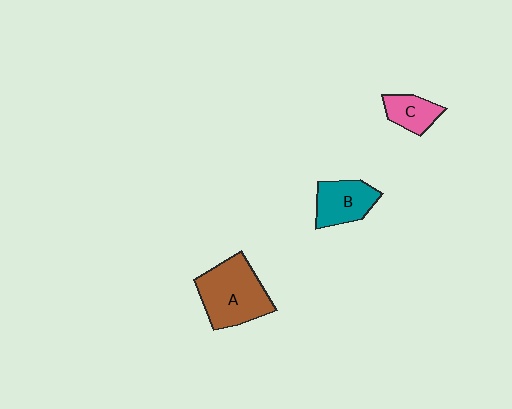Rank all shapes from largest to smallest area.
From largest to smallest: A (brown), B (teal), C (pink).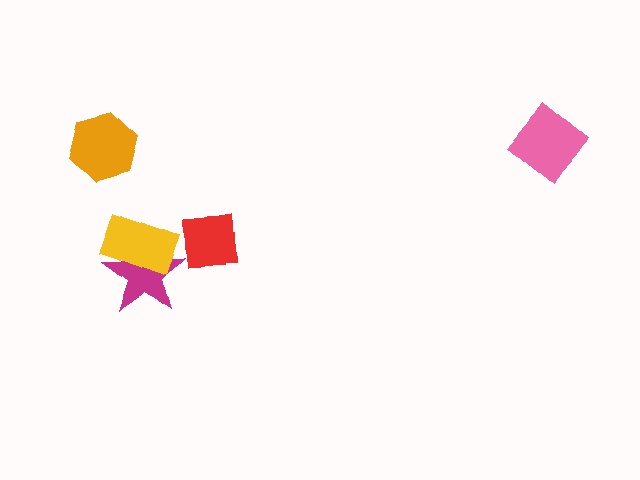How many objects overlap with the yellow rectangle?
1 object overlaps with the yellow rectangle.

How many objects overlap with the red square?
0 objects overlap with the red square.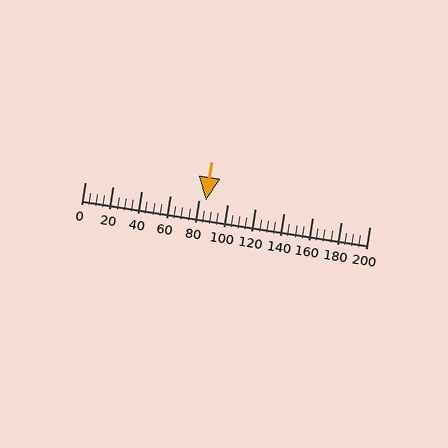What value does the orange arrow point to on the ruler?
The orange arrow points to approximately 85.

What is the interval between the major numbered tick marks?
The major tick marks are spaced 20 units apart.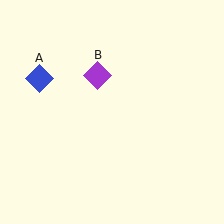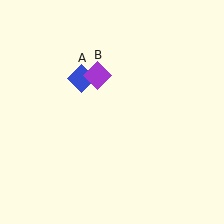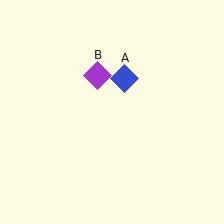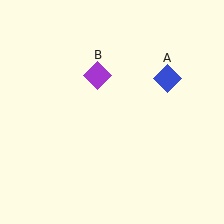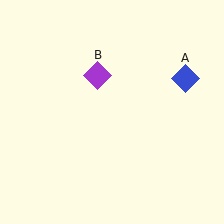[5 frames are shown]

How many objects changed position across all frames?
1 object changed position: blue diamond (object A).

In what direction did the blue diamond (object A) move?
The blue diamond (object A) moved right.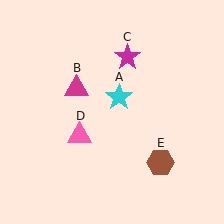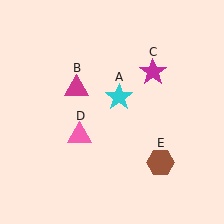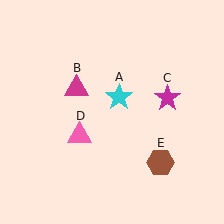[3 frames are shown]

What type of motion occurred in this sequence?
The magenta star (object C) rotated clockwise around the center of the scene.